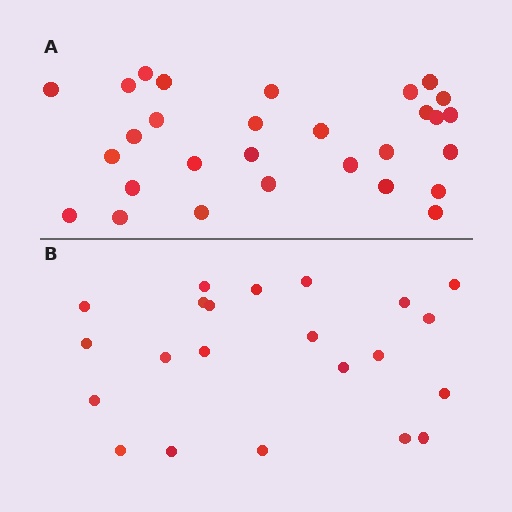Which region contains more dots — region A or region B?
Region A (the top region) has more dots.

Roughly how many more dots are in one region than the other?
Region A has roughly 8 or so more dots than region B.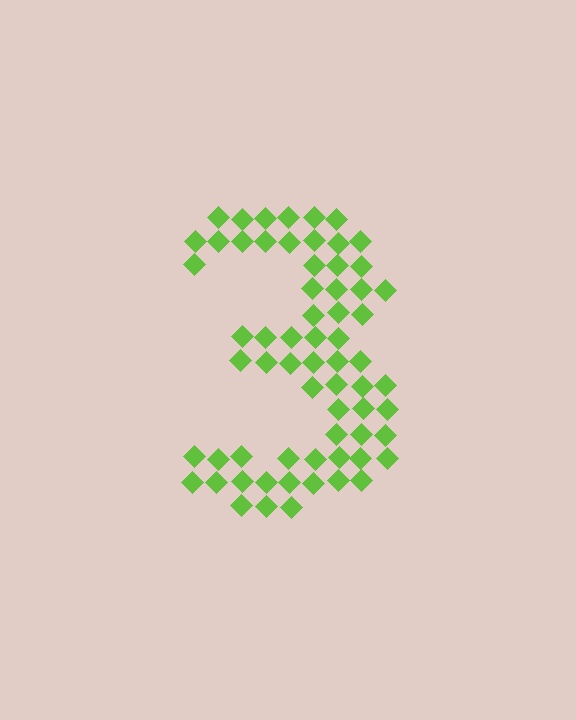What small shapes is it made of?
It is made of small diamonds.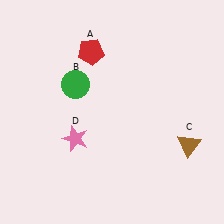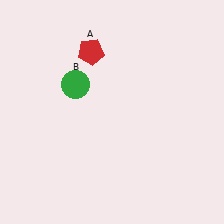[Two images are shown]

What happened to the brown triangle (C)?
The brown triangle (C) was removed in Image 2. It was in the bottom-right area of Image 1.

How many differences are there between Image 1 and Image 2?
There are 2 differences between the two images.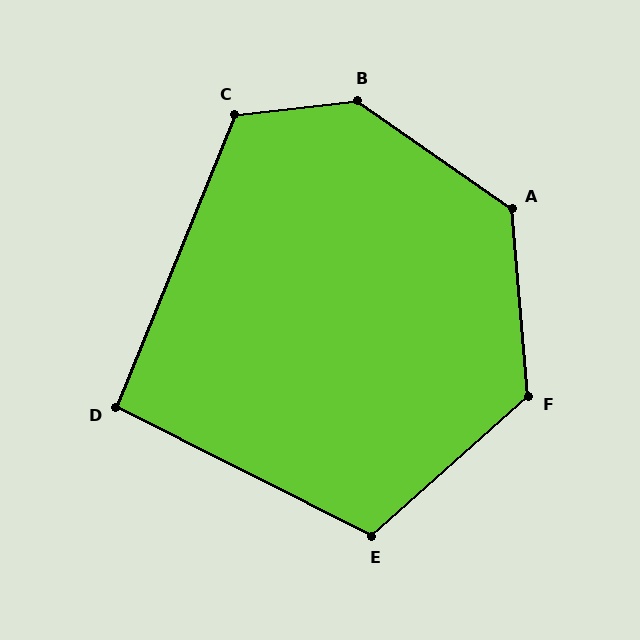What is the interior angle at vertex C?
Approximately 119 degrees (obtuse).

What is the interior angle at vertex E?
Approximately 112 degrees (obtuse).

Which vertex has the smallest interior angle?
D, at approximately 95 degrees.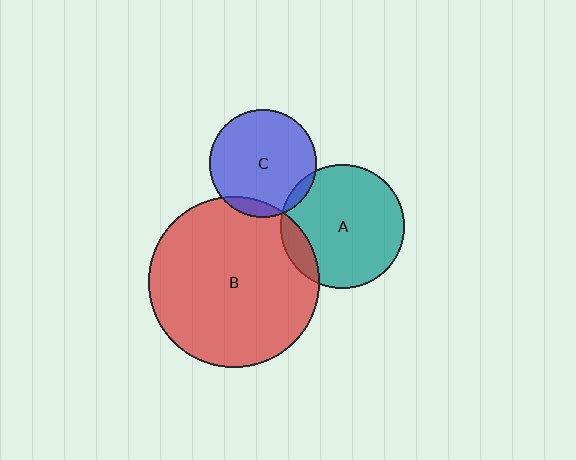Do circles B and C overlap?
Yes.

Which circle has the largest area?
Circle B (red).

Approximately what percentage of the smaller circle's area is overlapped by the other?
Approximately 10%.